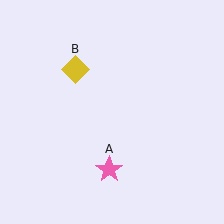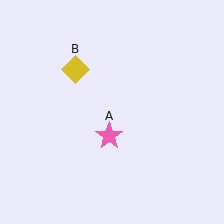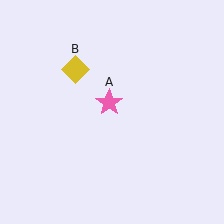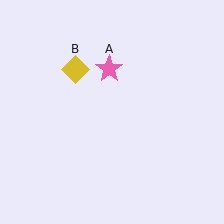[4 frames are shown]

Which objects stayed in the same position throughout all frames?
Yellow diamond (object B) remained stationary.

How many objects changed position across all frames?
1 object changed position: pink star (object A).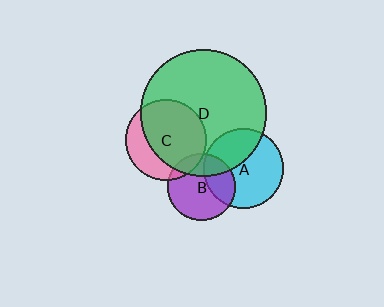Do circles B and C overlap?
Yes.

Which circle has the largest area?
Circle D (green).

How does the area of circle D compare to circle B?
Approximately 3.5 times.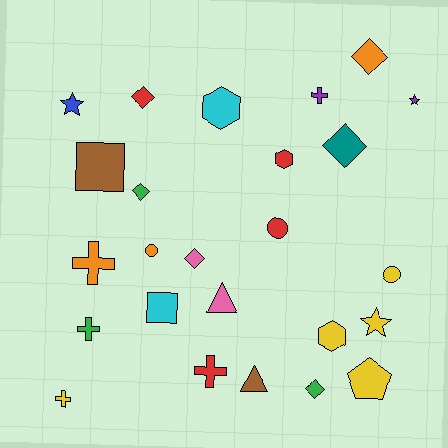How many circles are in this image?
There are 3 circles.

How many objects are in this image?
There are 25 objects.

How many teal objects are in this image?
There is 1 teal object.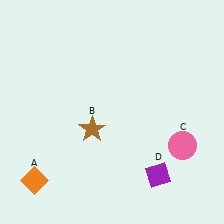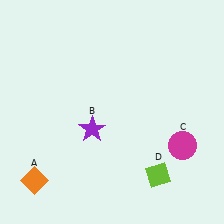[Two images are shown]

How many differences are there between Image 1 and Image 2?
There are 3 differences between the two images.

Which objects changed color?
B changed from brown to purple. C changed from pink to magenta. D changed from purple to lime.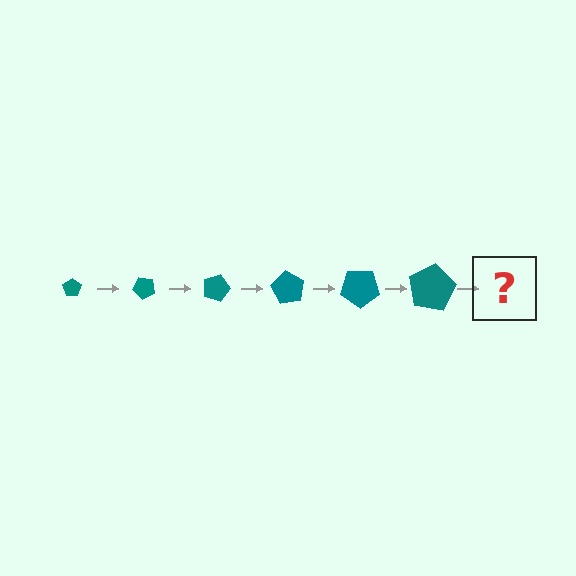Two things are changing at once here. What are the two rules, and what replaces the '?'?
The two rules are that the pentagon grows larger each step and it rotates 45 degrees each step. The '?' should be a pentagon, larger than the previous one and rotated 270 degrees from the start.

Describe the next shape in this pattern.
It should be a pentagon, larger than the previous one and rotated 270 degrees from the start.